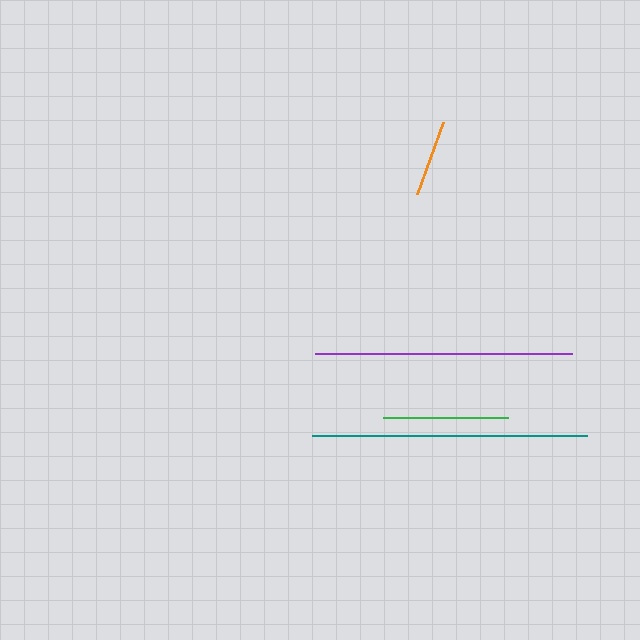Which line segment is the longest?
The teal line is the longest at approximately 275 pixels.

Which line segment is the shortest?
The orange line is the shortest at approximately 77 pixels.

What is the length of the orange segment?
The orange segment is approximately 77 pixels long.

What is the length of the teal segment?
The teal segment is approximately 275 pixels long.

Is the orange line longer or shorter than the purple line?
The purple line is longer than the orange line.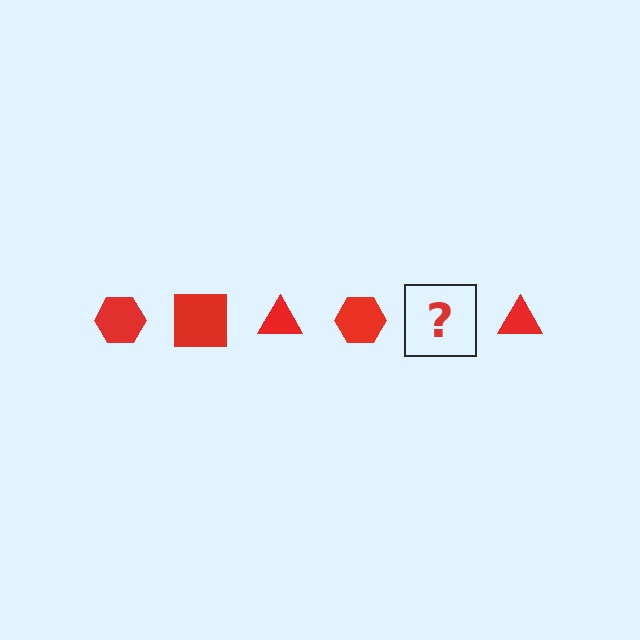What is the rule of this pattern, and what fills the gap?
The rule is that the pattern cycles through hexagon, square, triangle shapes in red. The gap should be filled with a red square.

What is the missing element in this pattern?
The missing element is a red square.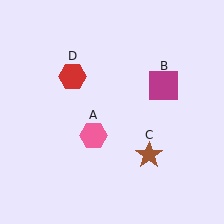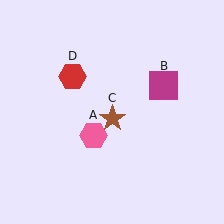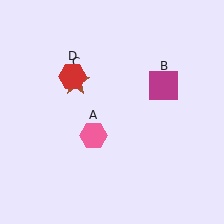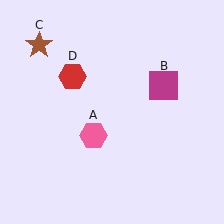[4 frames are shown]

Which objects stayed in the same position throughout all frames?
Pink hexagon (object A) and magenta square (object B) and red hexagon (object D) remained stationary.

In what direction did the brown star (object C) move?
The brown star (object C) moved up and to the left.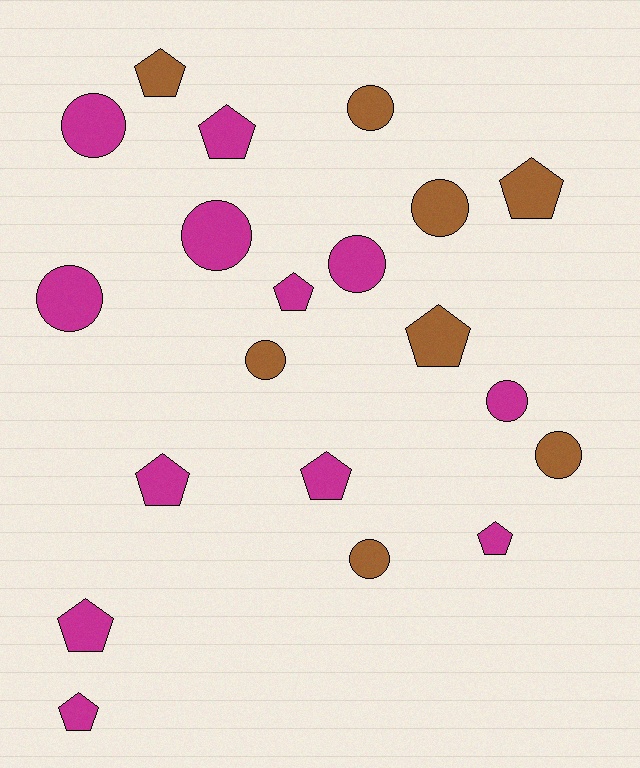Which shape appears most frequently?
Circle, with 10 objects.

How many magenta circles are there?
There are 5 magenta circles.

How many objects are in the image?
There are 20 objects.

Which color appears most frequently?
Magenta, with 12 objects.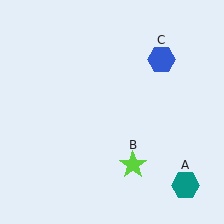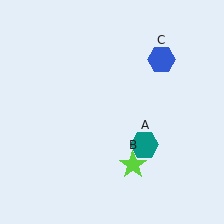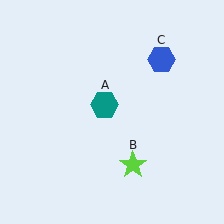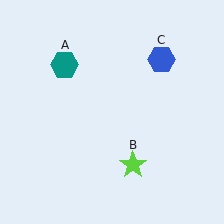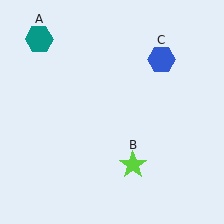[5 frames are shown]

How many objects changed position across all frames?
1 object changed position: teal hexagon (object A).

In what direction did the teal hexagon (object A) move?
The teal hexagon (object A) moved up and to the left.